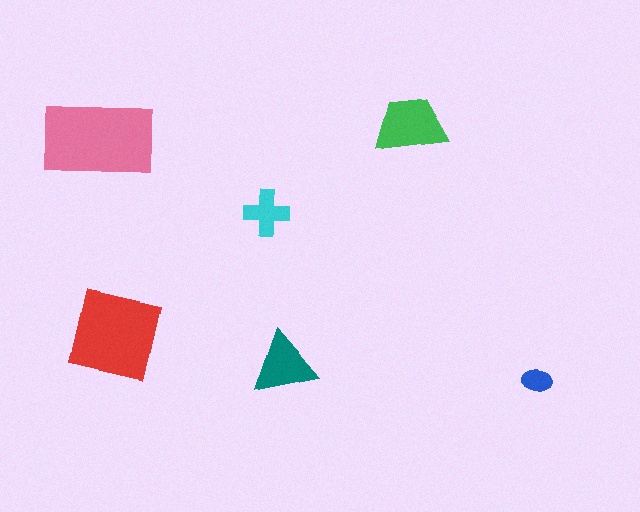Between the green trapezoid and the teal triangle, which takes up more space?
The green trapezoid.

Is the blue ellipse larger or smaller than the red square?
Smaller.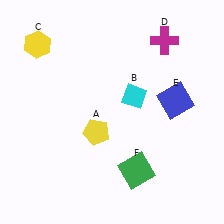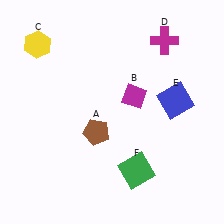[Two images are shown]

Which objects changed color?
A changed from yellow to brown. B changed from cyan to magenta.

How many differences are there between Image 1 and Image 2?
There are 2 differences between the two images.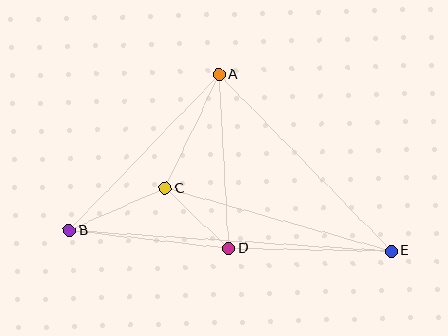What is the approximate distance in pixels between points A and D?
The distance between A and D is approximately 174 pixels.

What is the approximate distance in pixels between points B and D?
The distance between B and D is approximately 161 pixels.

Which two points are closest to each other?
Points C and D are closest to each other.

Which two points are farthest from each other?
Points B and E are farthest from each other.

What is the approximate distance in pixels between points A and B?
The distance between A and B is approximately 216 pixels.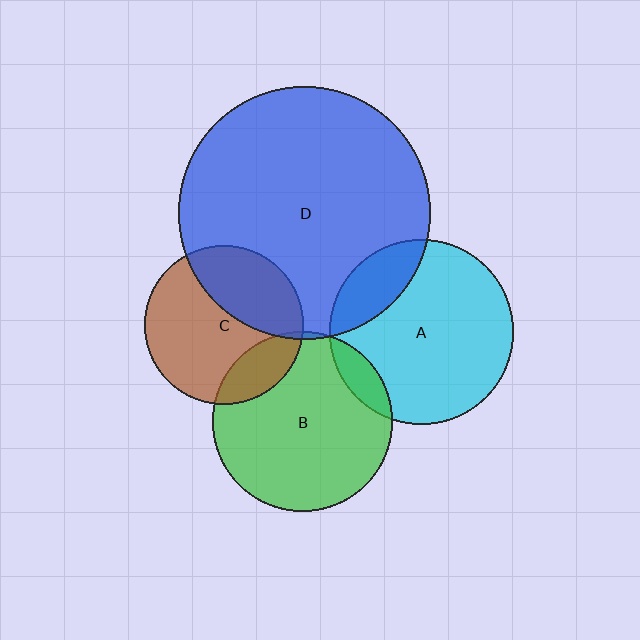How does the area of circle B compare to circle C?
Approximately 1.3 times.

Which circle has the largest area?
Circle D (blue).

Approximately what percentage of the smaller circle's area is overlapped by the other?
Approximately 20%.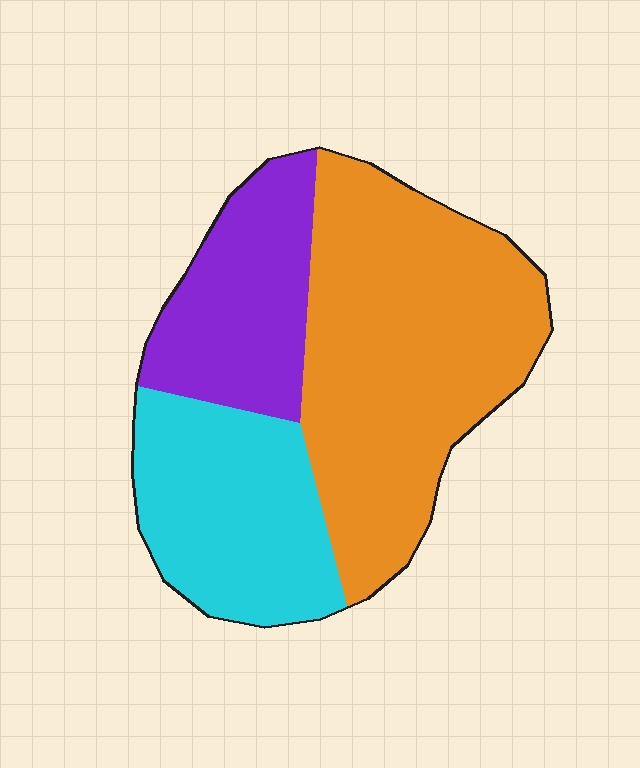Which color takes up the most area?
Orange, at roughly 50%.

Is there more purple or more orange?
Orange.